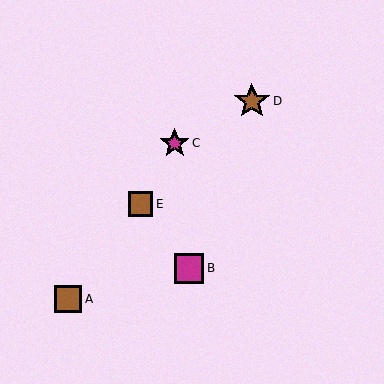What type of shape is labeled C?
Shape C is a magenta star.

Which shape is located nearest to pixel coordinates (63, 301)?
The brown square (labeled A) at (68, 299) is nearest to that location.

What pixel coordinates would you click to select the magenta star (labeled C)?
Click at (175, 143) to select the magenta star C.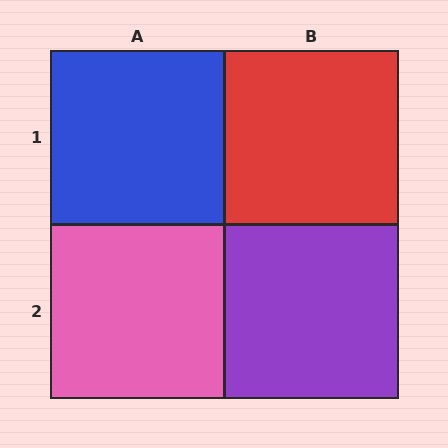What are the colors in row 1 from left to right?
Blue, red.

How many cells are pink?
1 cell is pink.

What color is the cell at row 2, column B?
Purple.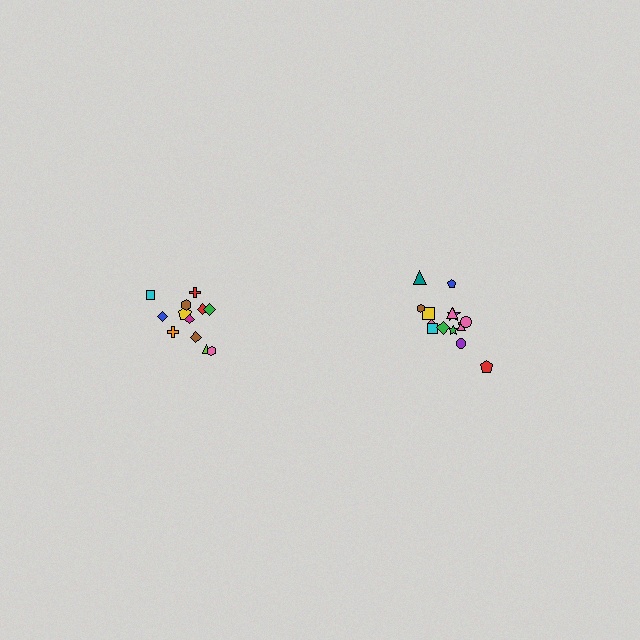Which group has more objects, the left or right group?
The right group.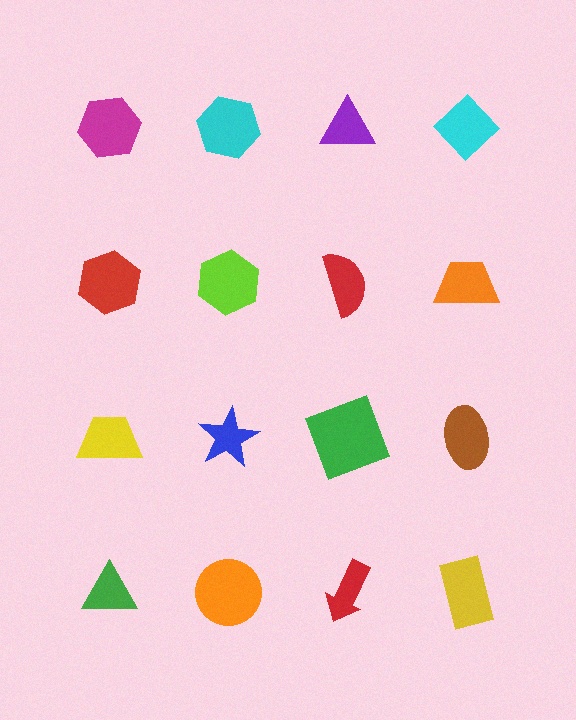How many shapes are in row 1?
4 shapes.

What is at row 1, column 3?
A purple triangle.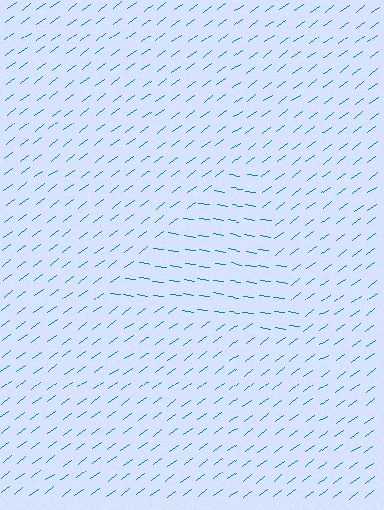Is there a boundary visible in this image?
Yes, there is a texture boundary formed by a change in line orientation.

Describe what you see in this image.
The image is filled with small teal line segments. A triangle region in the image has lines oriented differently from the surrounding lines, creating a visible texture boundary.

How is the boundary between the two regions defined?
The boundary is defined purely by a change in line orientation (approximately 45 degrees difference). All lines are the same color and thickness.